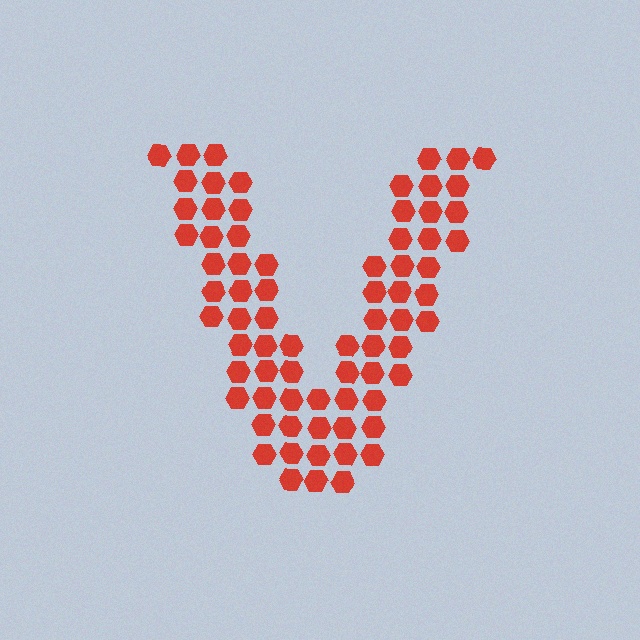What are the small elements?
The small elements are hexagons.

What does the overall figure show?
The overall figure shows the letter V.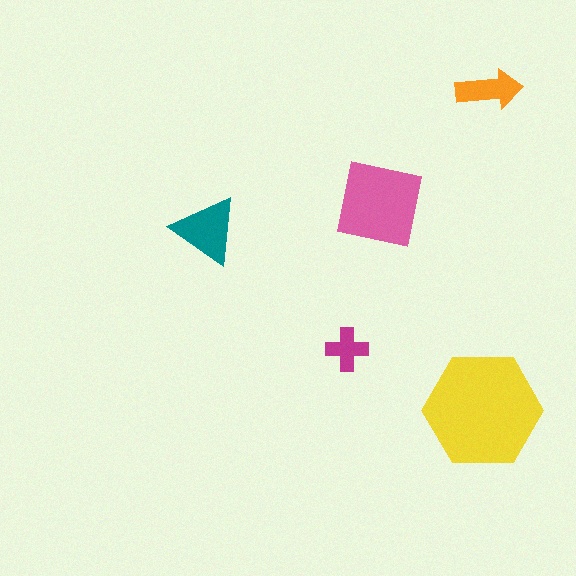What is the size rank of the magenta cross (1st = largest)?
5th.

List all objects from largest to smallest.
The yellow hexagon, the pink square, the teal triangle, the orange arrow, the magenta cross.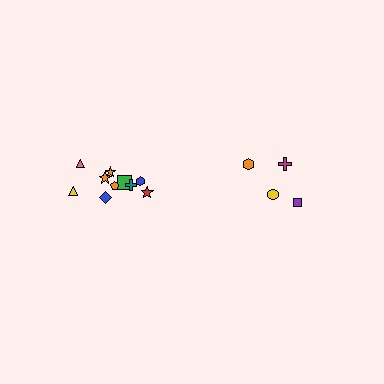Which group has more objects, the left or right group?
The left group.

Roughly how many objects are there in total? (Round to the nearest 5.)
Roughly 15 objects in total.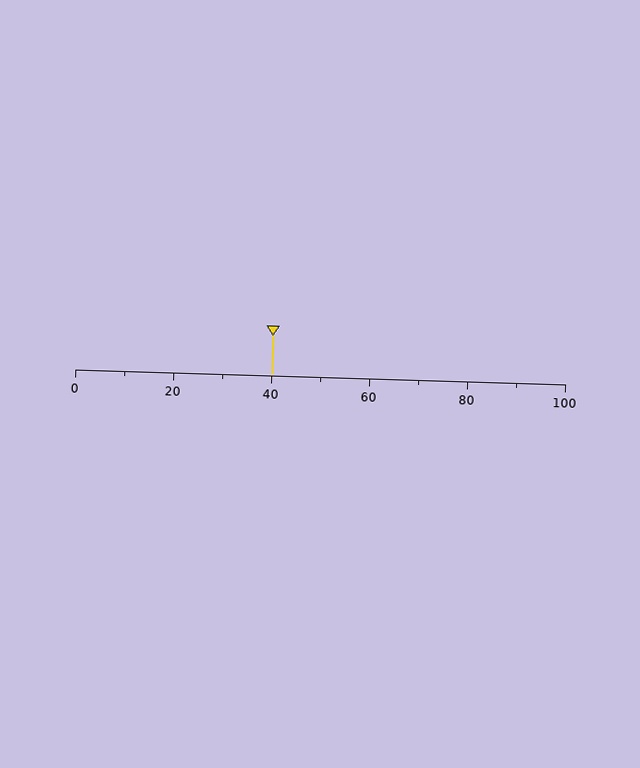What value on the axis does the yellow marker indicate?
The marker indicates approximately 40.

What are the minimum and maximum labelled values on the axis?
The axis runs from 0 to 100.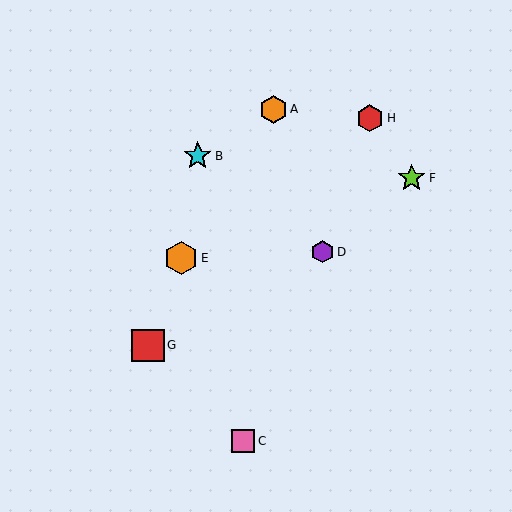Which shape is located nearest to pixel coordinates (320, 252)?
The purple hexagon (labeled D) at (322, 252) is nearest to that location.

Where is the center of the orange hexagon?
The center of the orange hexagon is at (181, 258).